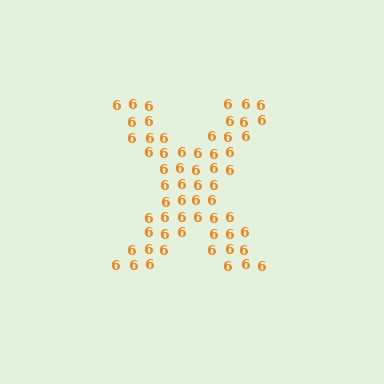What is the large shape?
The large shape is the letter X.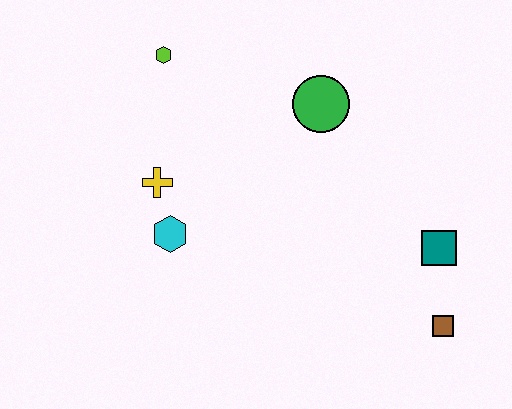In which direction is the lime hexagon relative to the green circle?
The lime hexagon is to the left of the green circle.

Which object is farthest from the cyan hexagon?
The brown square is farthest from the cyan hexagon.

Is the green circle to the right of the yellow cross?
Yes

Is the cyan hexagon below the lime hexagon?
Yes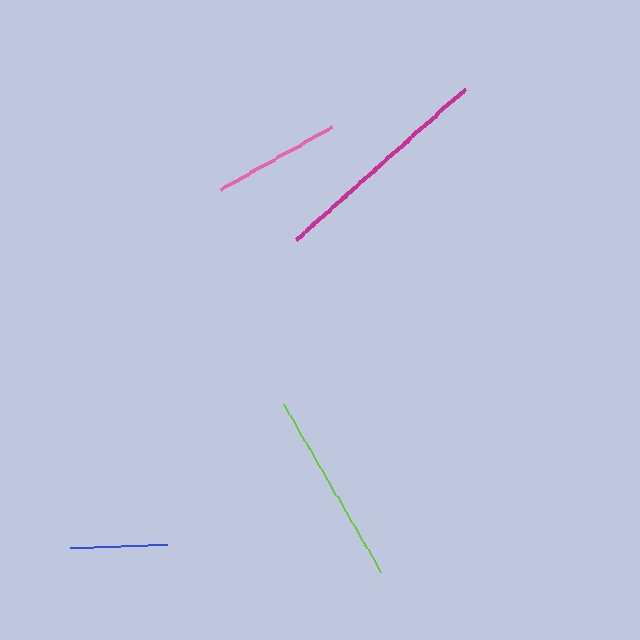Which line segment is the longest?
The magenta line is the longest at approximately 226 pixels.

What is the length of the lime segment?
The lime segment is approximately 194 pixels long.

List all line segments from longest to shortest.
From longest to shortest: magenta, lime, pink, blue.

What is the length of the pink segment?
The pink segment is approximately 127 pixels long.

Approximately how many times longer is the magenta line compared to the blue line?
The magenta line is approximately 2.3 times the length of the blue line.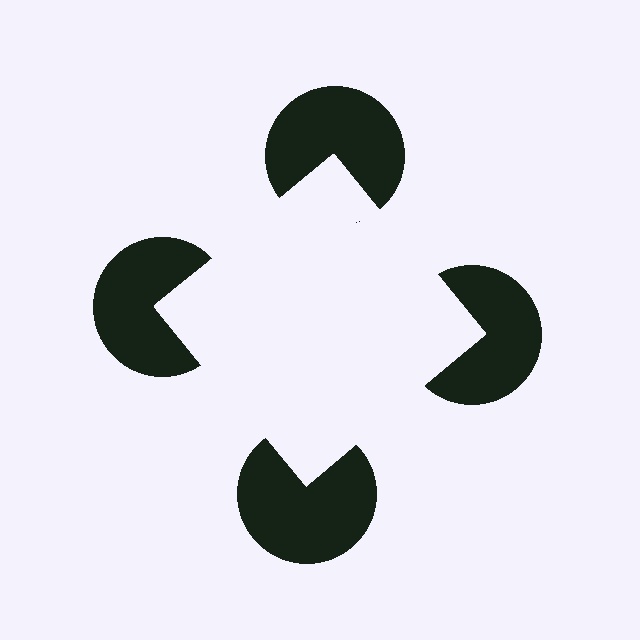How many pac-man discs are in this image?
There are 4 — one at each vertex of the illusory square.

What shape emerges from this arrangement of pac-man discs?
An illusory square — its edges are inferred from the aligned wedge cuts in the pac-man discs, not physically drawn.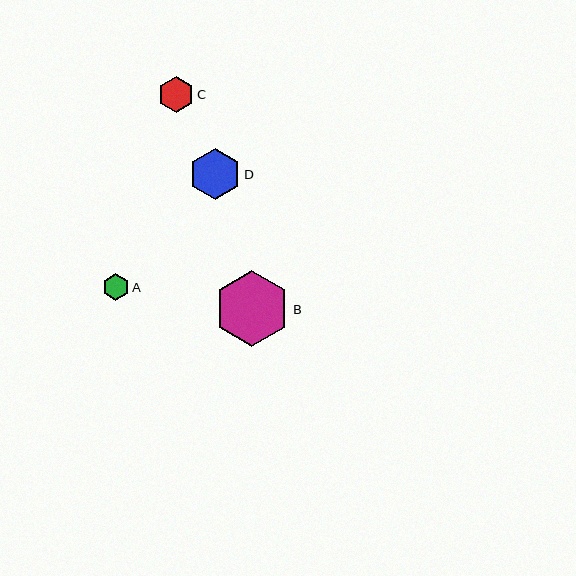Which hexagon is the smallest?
Hexagon A is the smallest with a size of approximately 27 pixels.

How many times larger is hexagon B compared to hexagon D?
Hexagon B is approximately 1.5 times the size of hexagon D.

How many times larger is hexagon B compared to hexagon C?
Hexagon B is approximately 2.1 times the size of hexagon C.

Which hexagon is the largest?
Hexagon B is the largest with a size of approximately 76 pixels.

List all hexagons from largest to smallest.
From largest to smallest: B, D, C, A.